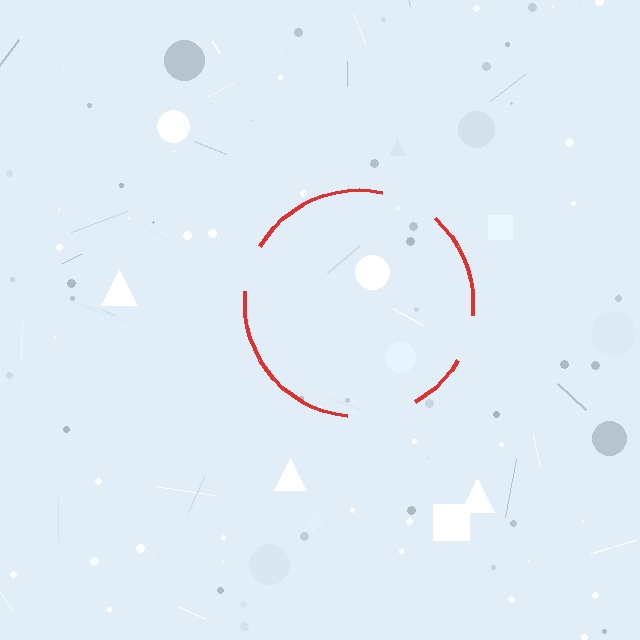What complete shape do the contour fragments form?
The contour fragments form a circle.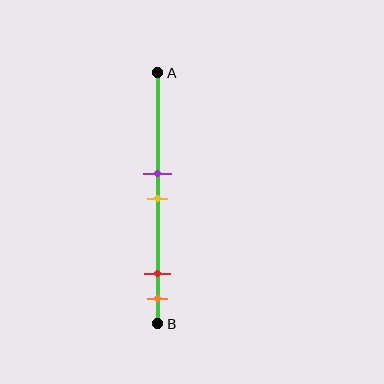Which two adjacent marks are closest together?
The purple and yellow marks are the closest adjacent pair.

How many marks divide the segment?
There are 4 marks dividing the segment.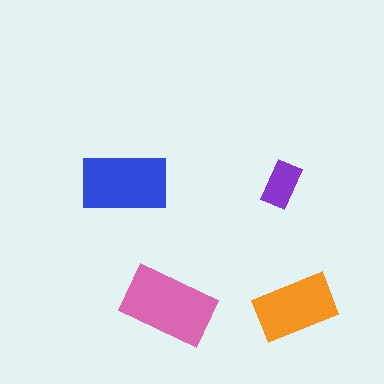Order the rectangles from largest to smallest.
the pink one, the blue one, the orange one, the purple one.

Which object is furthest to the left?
The blue rectangle is leftmost.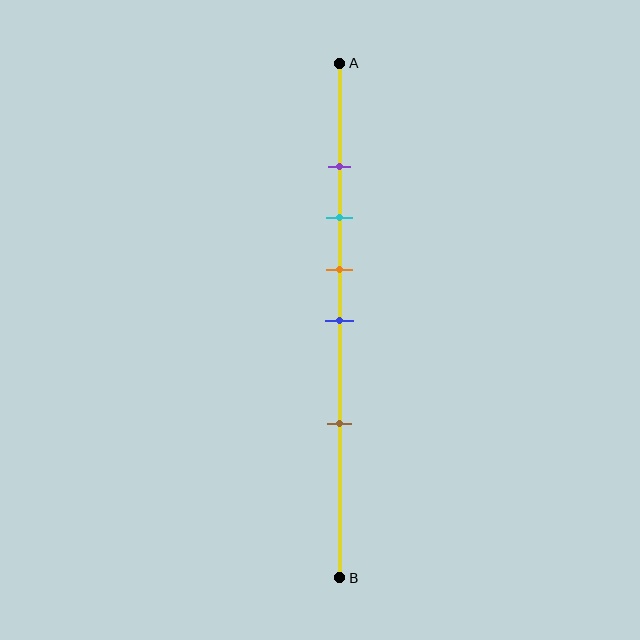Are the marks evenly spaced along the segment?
No, the marks are not evenly spaced.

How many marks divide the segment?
There are 5 marks dividing the segment.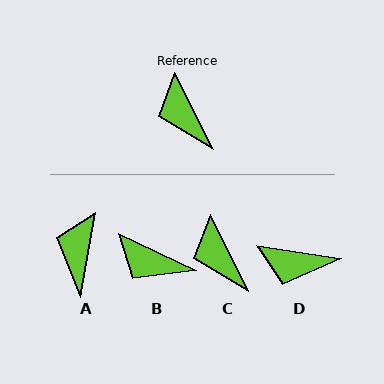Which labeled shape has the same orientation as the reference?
C.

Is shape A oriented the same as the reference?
No, it is off by about 37 degrees.